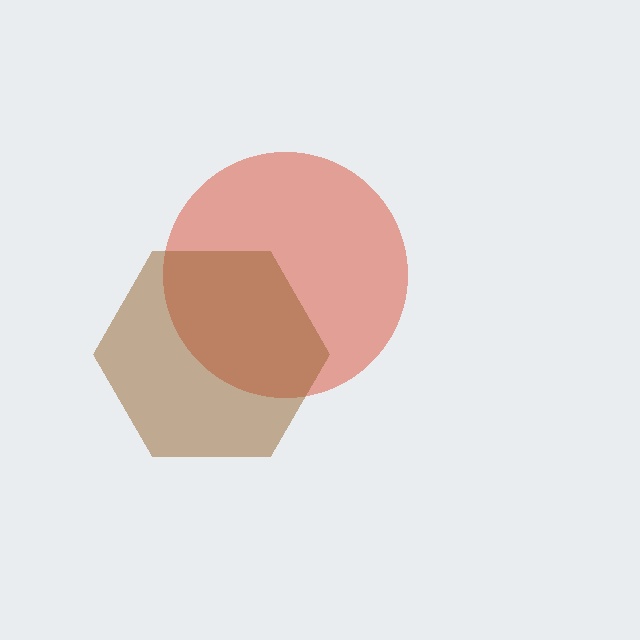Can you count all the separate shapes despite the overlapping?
Yes, there are 2 separate shapes.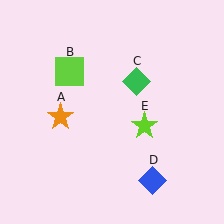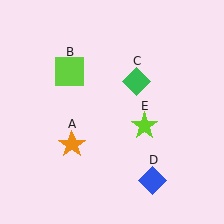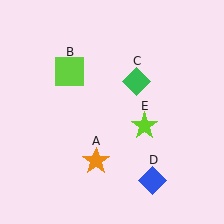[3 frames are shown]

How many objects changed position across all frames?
1 object changed position: orange star (object A).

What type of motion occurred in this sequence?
The orange star (object A) rotated counterclockwise around the center of the scene.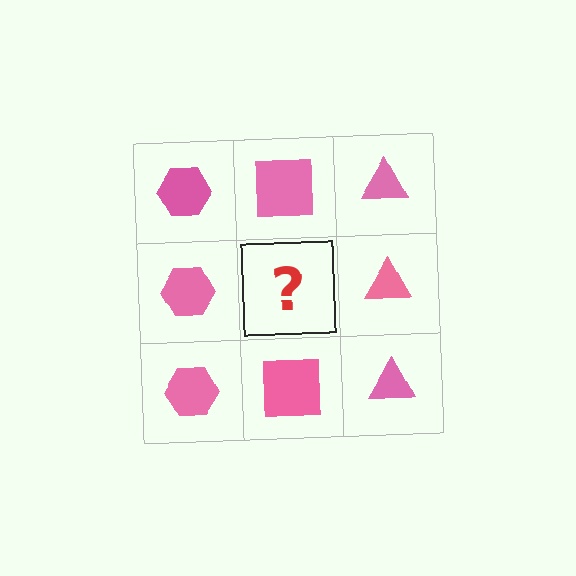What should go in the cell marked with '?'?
The missing cell should contain a pink square.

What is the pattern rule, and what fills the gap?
The rule is that each column has a consistent shape. The gap should be filled with a pink square.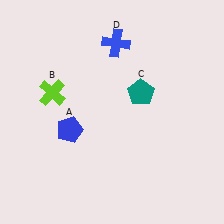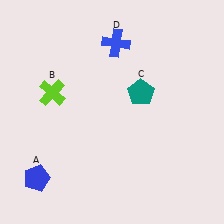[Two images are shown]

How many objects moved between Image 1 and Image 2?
1 object moved between the two images.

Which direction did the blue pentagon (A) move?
The blue pentagon (A) moved down.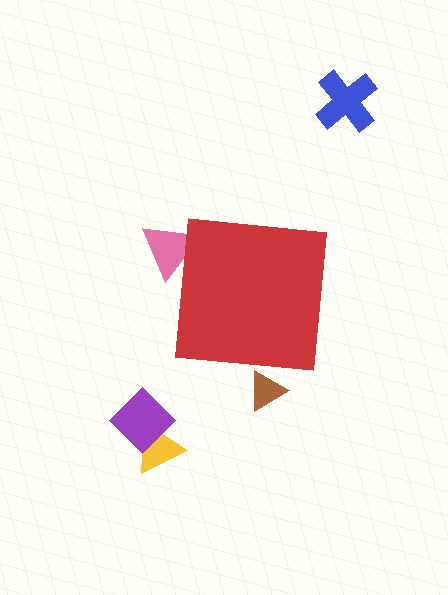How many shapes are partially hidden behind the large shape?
2 shapes are partially hidden.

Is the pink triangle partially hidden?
Yes, the pink triangle is partially hidden behind the red square.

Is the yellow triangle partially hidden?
No, the yellow triangle is fully visible.